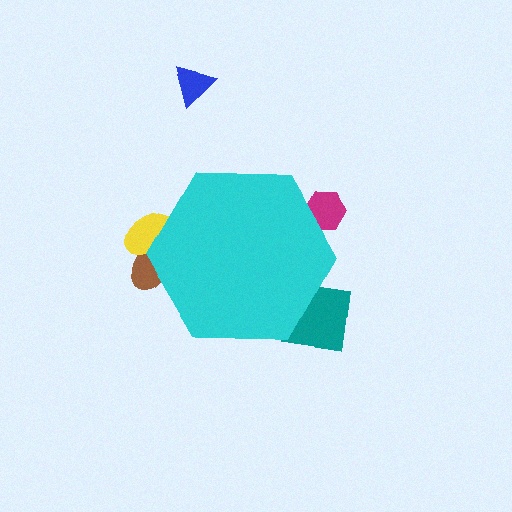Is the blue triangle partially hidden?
No, the blue triangle is fully visible.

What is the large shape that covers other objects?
A cyan hexagon.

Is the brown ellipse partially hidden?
Yes, the brown ellipse is partially hidden behind the cyan hexagon.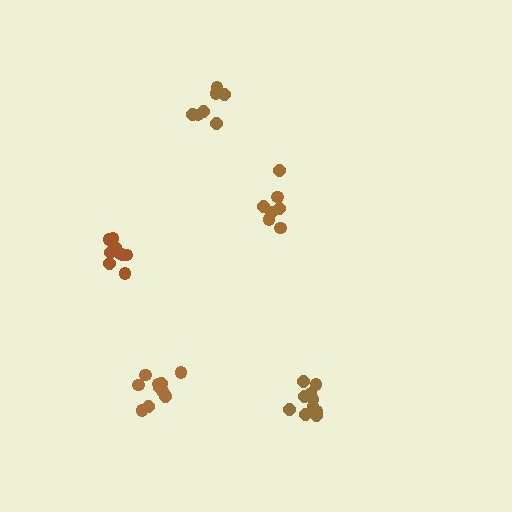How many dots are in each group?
Group 1: 7 dots, Group 2: 11 dots, Group 3: 10 dots, Group 4: 9 dots, Group 5: 7 dots (44 total).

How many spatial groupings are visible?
There are 5 spatial groupings.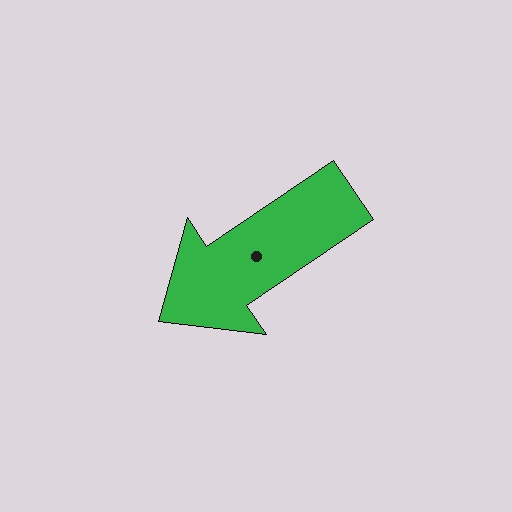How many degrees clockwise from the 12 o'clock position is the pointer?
Approximately 236 degrees.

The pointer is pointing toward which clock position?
Roughly 8 o'clock.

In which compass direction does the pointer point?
Southwest.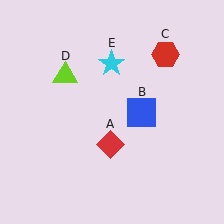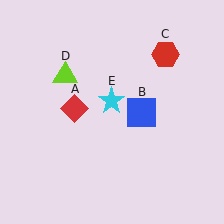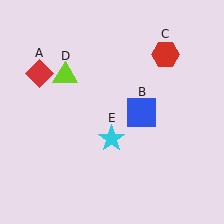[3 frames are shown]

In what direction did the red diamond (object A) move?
The red diamond (object A) moved up and to the left.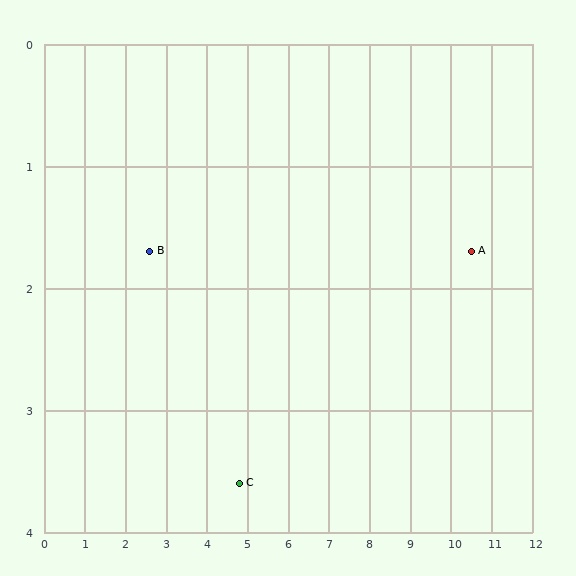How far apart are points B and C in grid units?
Points B and C are about 2.9 grid units apart.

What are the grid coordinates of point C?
Point C is at approximately (4.8, 3.6).